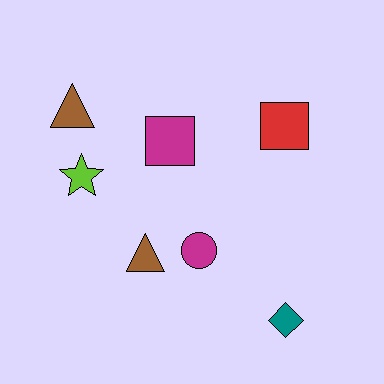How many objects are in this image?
There are 7 objects.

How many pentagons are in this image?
There are no pentagons.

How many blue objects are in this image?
There are no blue objects.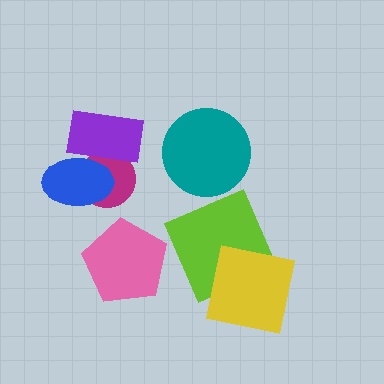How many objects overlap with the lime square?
1 object overlaps with the lime square.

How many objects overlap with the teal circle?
0 objects overlap with the teal circle.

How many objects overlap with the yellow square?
1 object overlaps with the yellow square.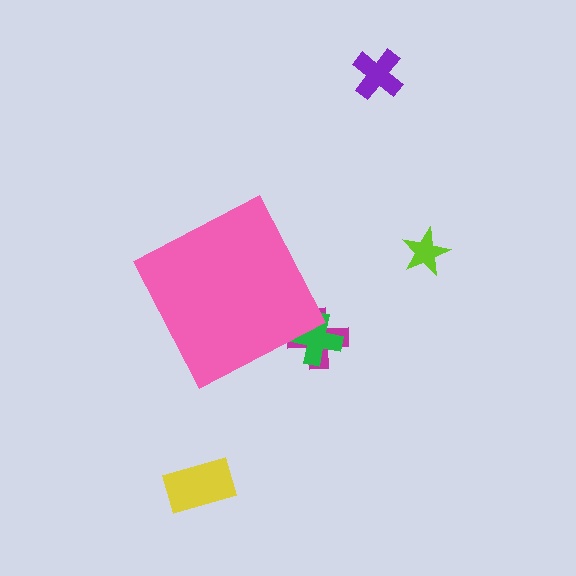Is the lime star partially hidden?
No, the lime star is fully visible.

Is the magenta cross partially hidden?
Yes, the magenta cross is partially hidden behind the pink diamond.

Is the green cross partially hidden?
Yes, the green cross is partially hidden behind the pink diamond.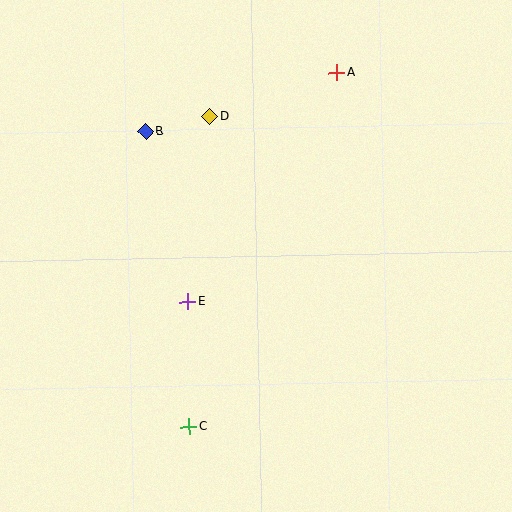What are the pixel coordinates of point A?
Point A is at (337, 72).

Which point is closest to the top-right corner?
Point A is closest to the top-right corner.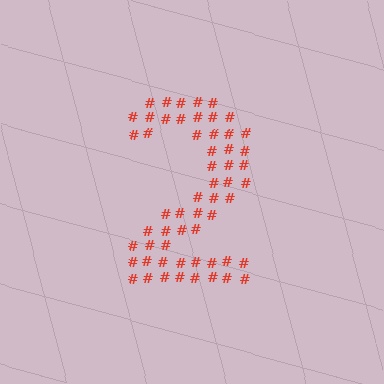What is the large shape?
The large shape is the digit 2.